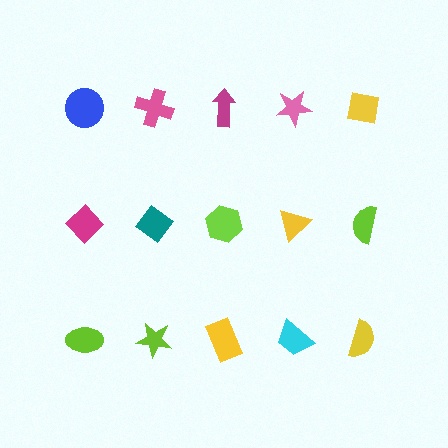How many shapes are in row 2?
5 shapes.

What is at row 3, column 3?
A yellow rectangle.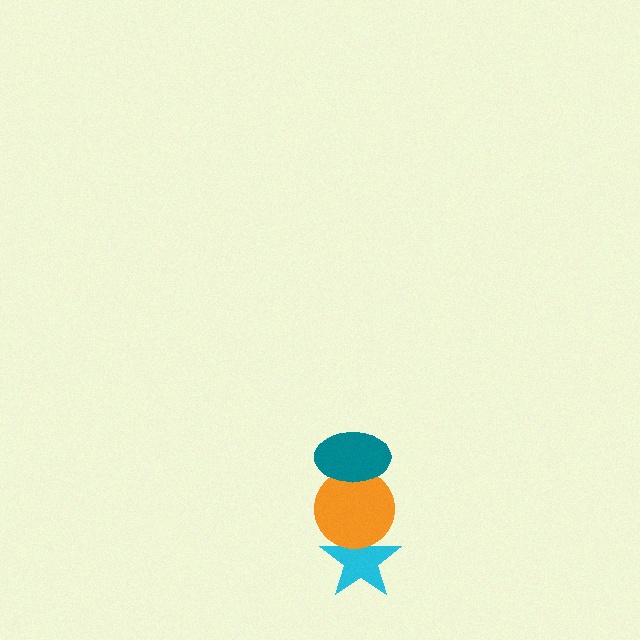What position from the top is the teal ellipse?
The teal ellipse is 1st from the top.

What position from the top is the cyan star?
The cyan star is 3rd from the top.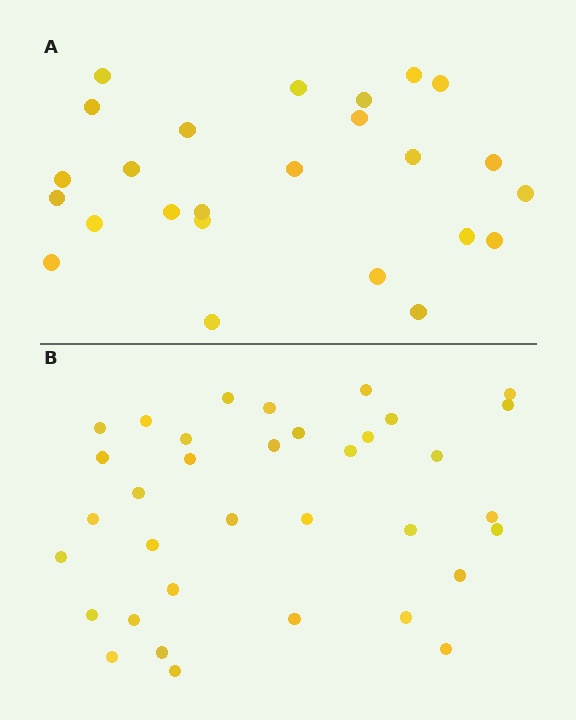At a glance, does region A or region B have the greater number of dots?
Region B (the bottom region) has more dots.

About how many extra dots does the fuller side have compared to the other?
Region B has roughly 10 or so more dots than region A.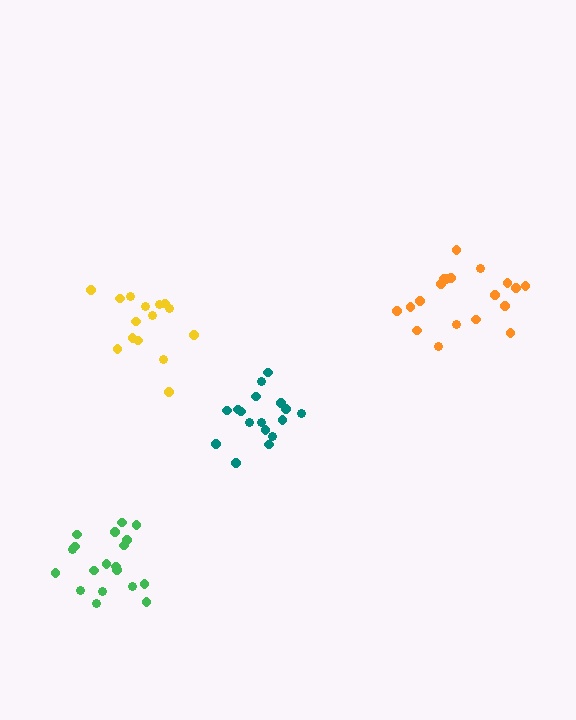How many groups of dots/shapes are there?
There are 4 groups.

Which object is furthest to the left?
The green cluster is leftmost.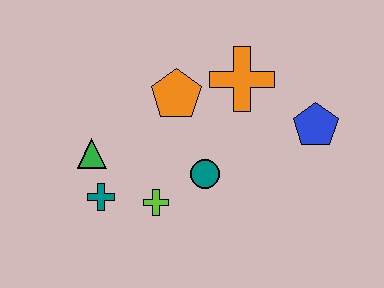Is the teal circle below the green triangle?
Yes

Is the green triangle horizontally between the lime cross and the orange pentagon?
No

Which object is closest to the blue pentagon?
The orange cross is closest to the blue pentagon.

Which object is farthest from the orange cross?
The teal cross is farthest from the orange cross.